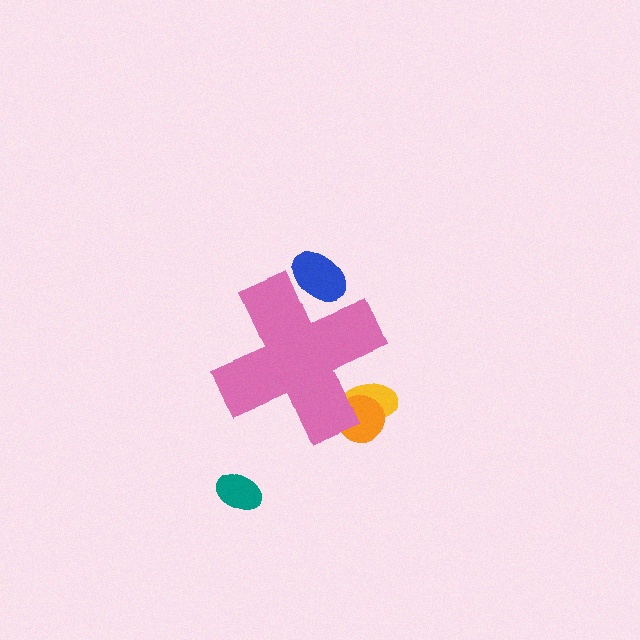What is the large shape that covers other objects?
A pink cross.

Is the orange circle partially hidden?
Yes, the orange circle is partially hidden behind the pink cross.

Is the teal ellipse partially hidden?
No, the teal ellipse is fully visible.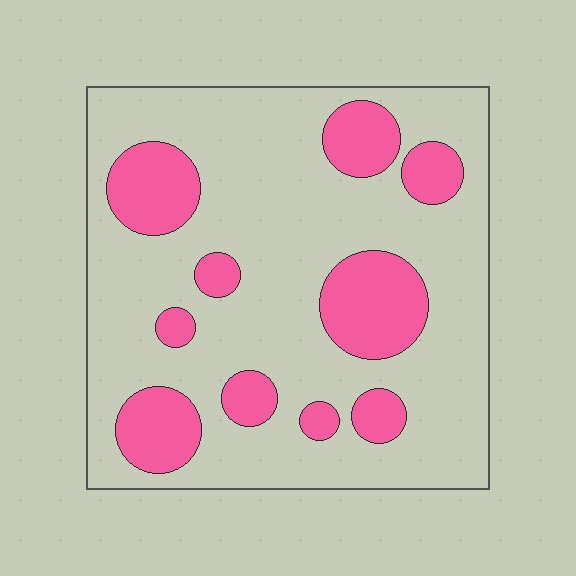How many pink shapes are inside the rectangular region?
10.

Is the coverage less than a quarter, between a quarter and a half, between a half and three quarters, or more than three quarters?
Less than a quarter.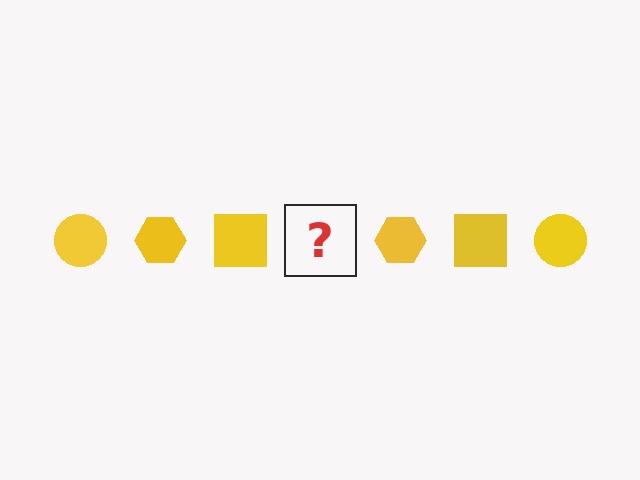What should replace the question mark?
The question mark should be replaced with a yellow circle.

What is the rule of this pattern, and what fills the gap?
The rule is that the pattern cycles through circle, hexagon, square shapes in yellow. The gap should be filled with a yellow circle.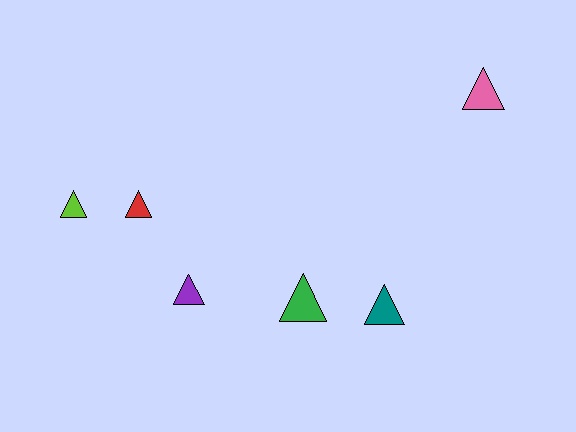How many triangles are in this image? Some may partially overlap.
There are 6 triangles.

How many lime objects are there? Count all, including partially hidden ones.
There is 1 lime object.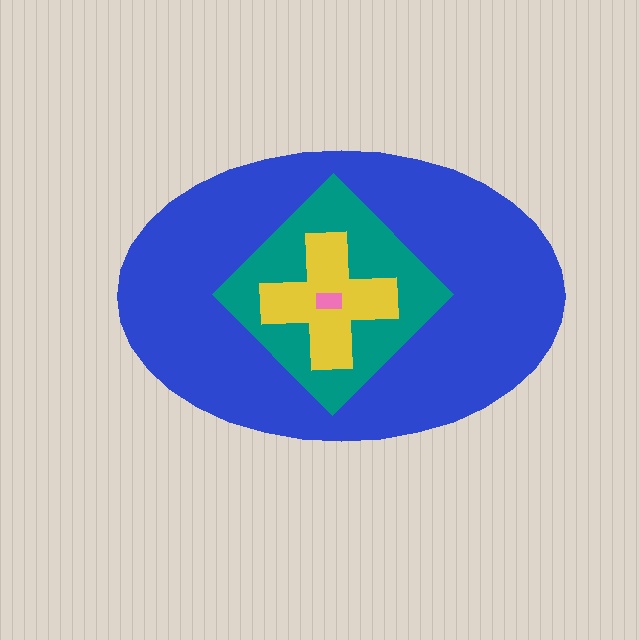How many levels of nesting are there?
4.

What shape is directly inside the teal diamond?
The yellow cross.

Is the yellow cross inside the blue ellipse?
Yes.